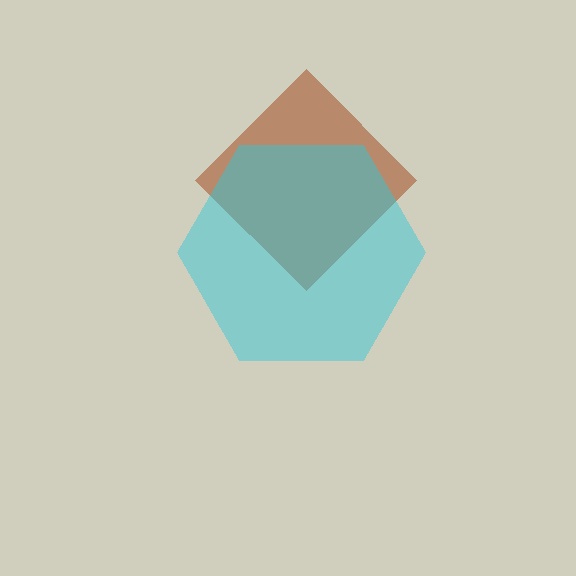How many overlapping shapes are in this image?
There are 2 overlapping shapes in the image.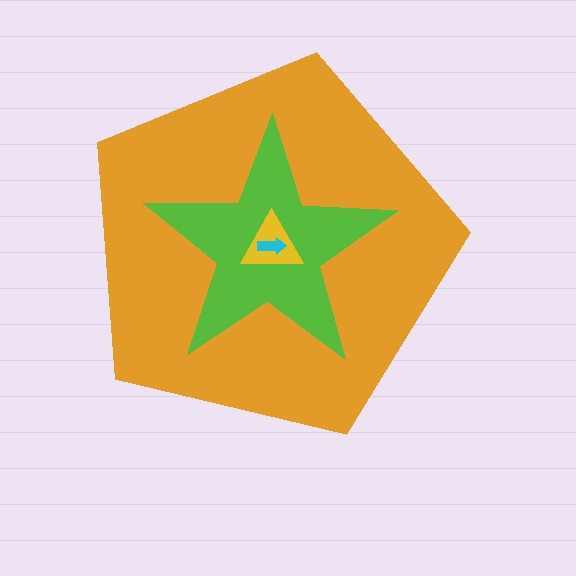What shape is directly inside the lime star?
The yellow triangle.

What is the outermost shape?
The orange pentagon.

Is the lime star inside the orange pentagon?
Yes.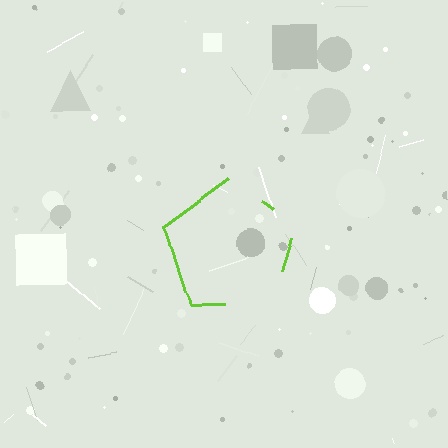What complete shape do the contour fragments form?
The contour fragments form a pentagon.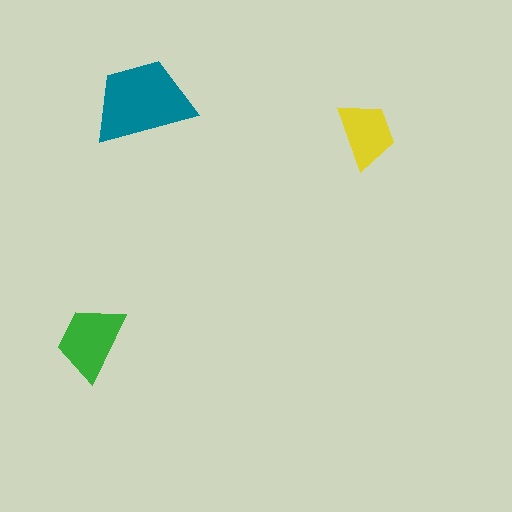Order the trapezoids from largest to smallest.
the teal one, the green one, the yellow one.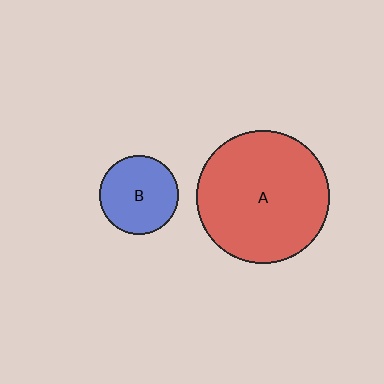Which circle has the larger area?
Circle A (red).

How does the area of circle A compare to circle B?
Approximately 2.8 times.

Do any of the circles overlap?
No, none of the circles overlap.